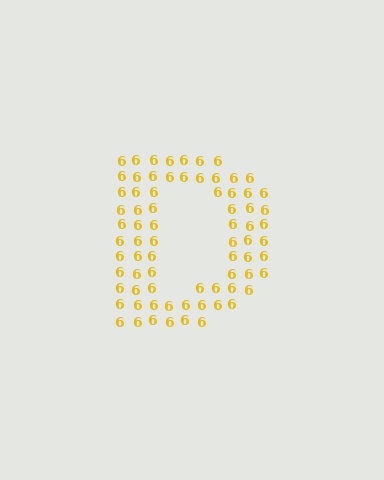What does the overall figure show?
The overall figure shows the letter D.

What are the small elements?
The small elements are digit 6's.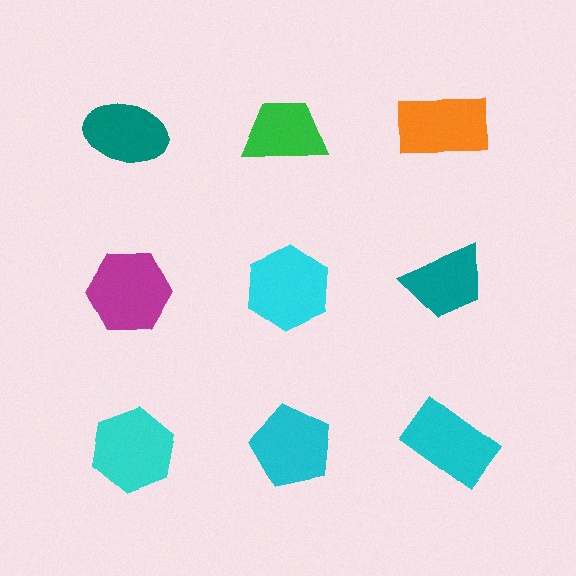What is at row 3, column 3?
A cyan rectangle.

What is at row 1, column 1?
A teal ellipse.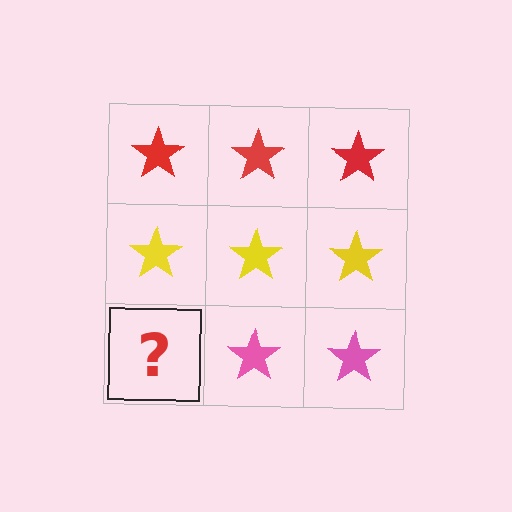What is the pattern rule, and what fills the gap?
The rule is that each row has a consistent color. The gap should be filled with a pink star.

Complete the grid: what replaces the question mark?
The question mark should be replaced with a pink star.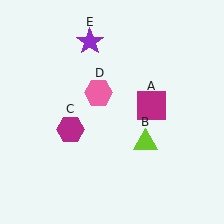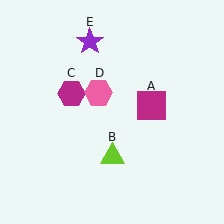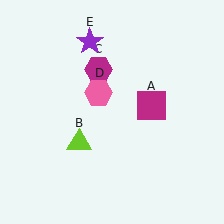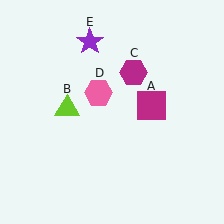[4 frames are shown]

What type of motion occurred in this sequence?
The lime triangle (object B), magenta hexagon (object C) rotated clockwise around the center of the scene.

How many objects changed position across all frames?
2 objects changed position: lime triangle (object B), magenta hexagon (object C).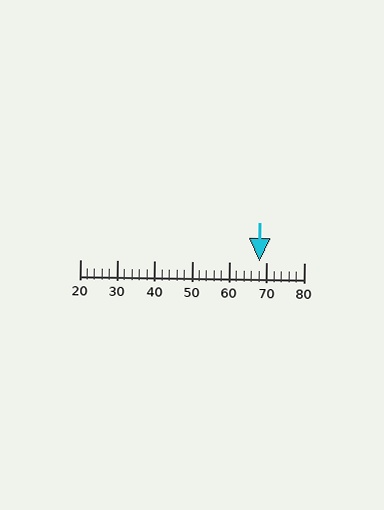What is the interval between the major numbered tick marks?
The major tick marks are spaced 10 units apart.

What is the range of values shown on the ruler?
The ruler shows values from 20 to 80.